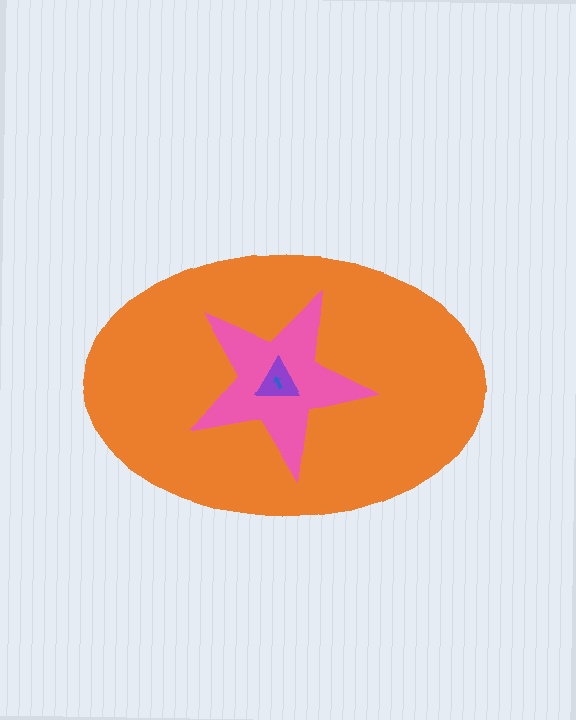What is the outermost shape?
The orange ellipse.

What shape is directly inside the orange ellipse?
The pink star.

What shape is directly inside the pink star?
The purple triangle.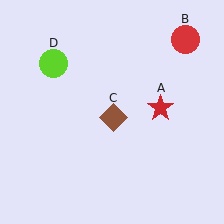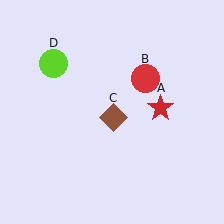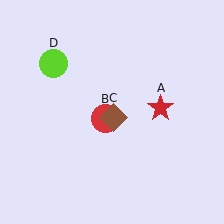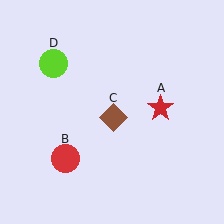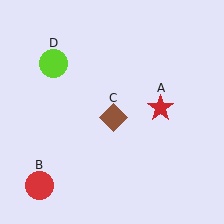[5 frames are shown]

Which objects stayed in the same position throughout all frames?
Red star (object A) and brown diamond (object C) and lime circle (object D) remained stationary.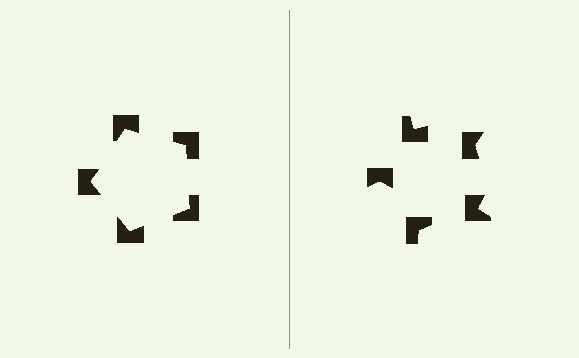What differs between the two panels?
The notched squares are positioned identically on both sides; only the wedge orientations differ. On the left they align to a pentagon; on the right they are misaligned.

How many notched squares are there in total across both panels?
10 — 5 on each side.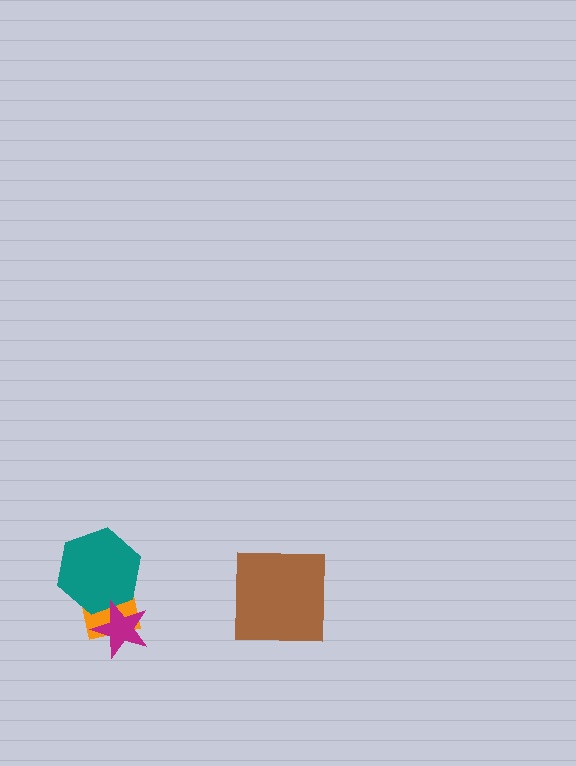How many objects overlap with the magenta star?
2 objects overlap with the magenta star.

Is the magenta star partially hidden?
No, no other shape covers it.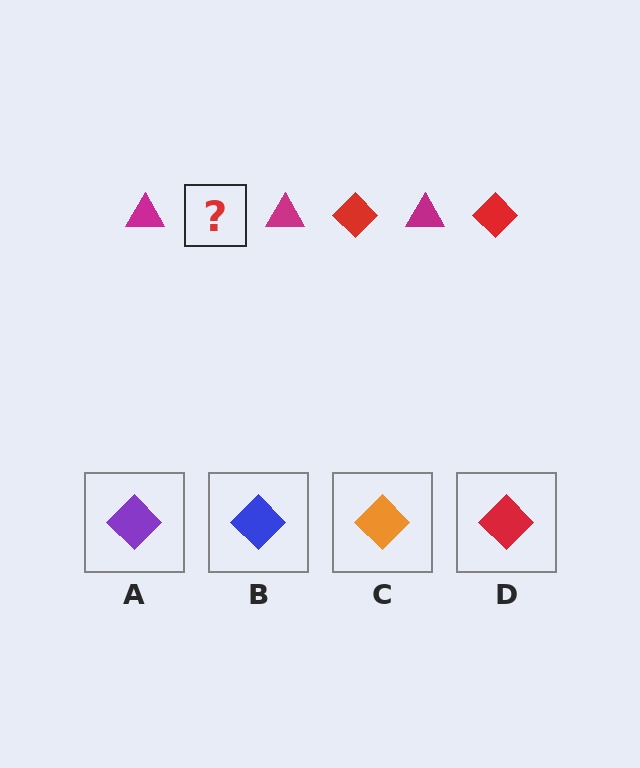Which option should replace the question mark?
Option D.